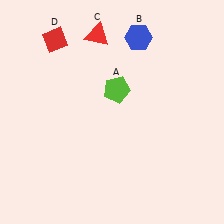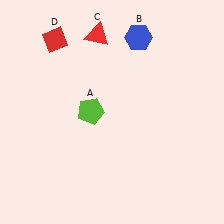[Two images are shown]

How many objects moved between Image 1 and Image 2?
1 object moved between the two images.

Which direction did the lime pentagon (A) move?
The lime pentagon (A) moved left.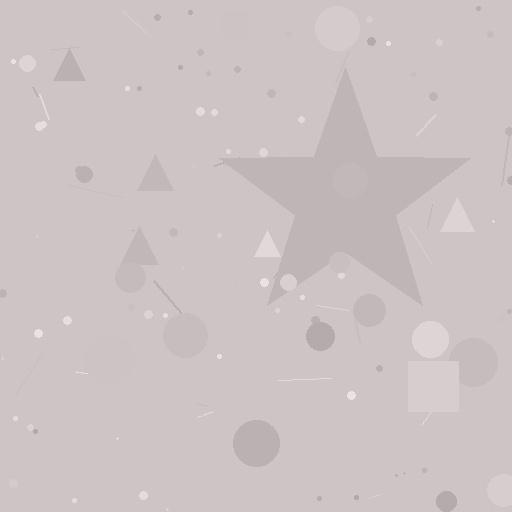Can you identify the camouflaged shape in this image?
The camouflaged shape is a star.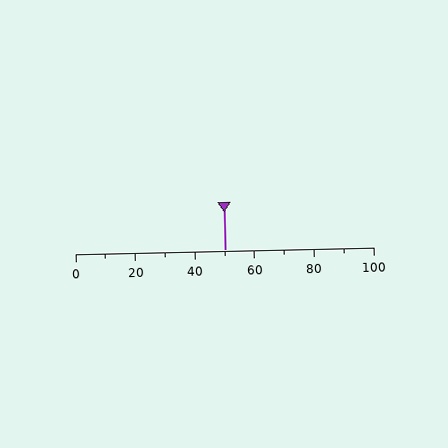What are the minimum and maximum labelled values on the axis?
The axis runs from 0 to 100.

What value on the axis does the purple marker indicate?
The marker indicates approximately 50.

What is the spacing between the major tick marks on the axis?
The major ticks are spaced 20 apart.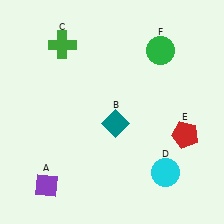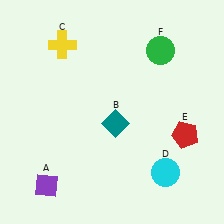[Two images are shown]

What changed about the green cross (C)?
In Image 1, C is green. In Image 2, it changed to yellow.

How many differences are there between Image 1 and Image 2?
There is 1 difference between the two images.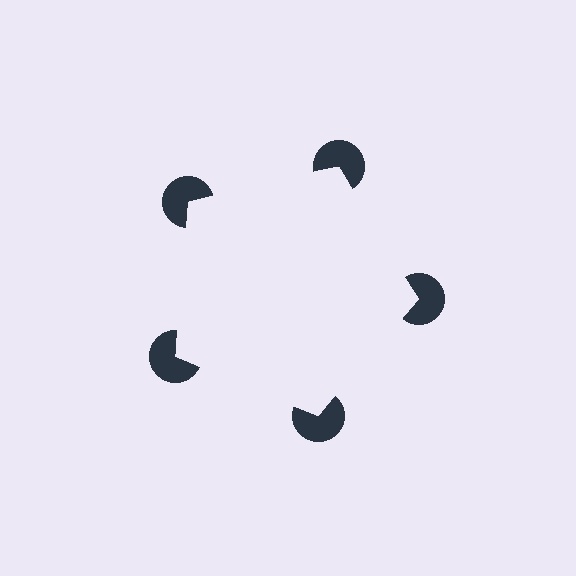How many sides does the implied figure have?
5 sides.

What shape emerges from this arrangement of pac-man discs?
An illusory pentagon — its edges are inferred from the aligned wedge cuts in the pac-man discs, not physically drawn.